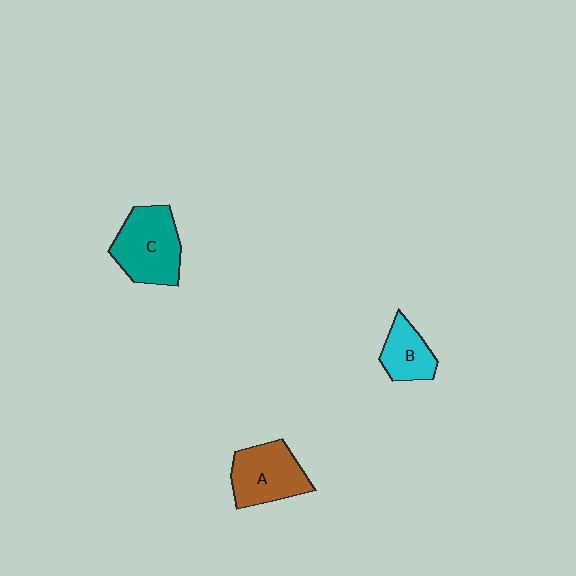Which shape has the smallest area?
Shape B (cyan).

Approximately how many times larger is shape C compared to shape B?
Approximately 1.7 times.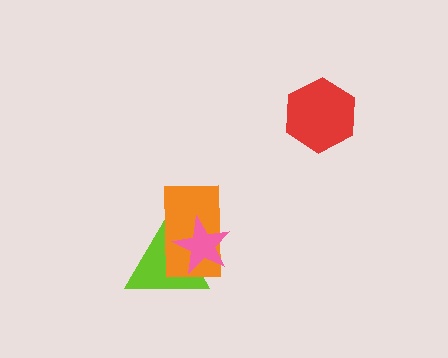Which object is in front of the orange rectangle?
The pink star is in front of the orange rectangle.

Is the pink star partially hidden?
No, no other shape covers it.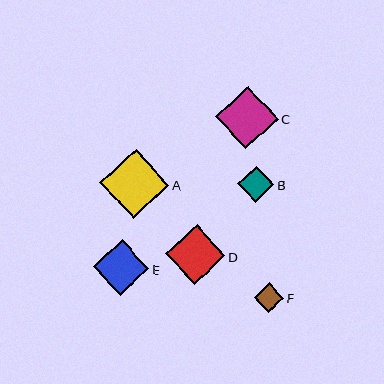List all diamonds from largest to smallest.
From largest to smallest: A, C, D, E, B, F.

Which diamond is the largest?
Diamond A is the largest with a size of approximately 69 pixels.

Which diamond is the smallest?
Diamond F is the smallest with a size of approximately 30 pixels.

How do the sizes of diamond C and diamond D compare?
Diamond C and diamond D are approximately the same size.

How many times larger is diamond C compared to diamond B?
Diamond C is approximately 1.7 times the size of diamond B.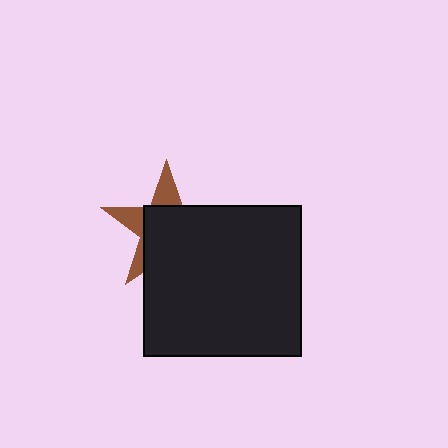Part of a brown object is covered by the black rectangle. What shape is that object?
It is a star.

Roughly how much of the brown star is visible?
A small part of it is visible (roughly 33%).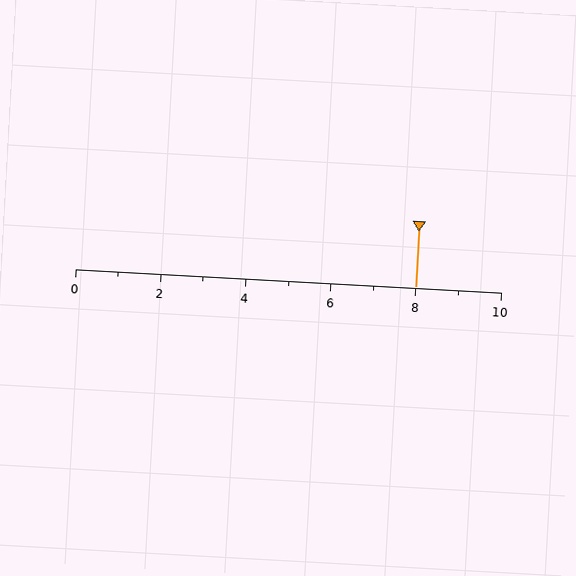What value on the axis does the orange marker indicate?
The marker indicates approximately 8.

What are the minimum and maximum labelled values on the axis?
The axis runs from 0 to 10.